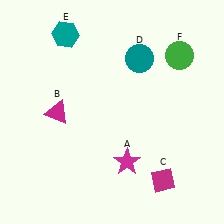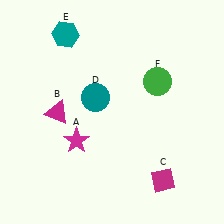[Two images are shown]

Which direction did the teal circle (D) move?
The teal circle (D) moved left.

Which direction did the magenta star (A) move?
The magenta star (A) moved left.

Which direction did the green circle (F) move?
The green circle (F) moved down.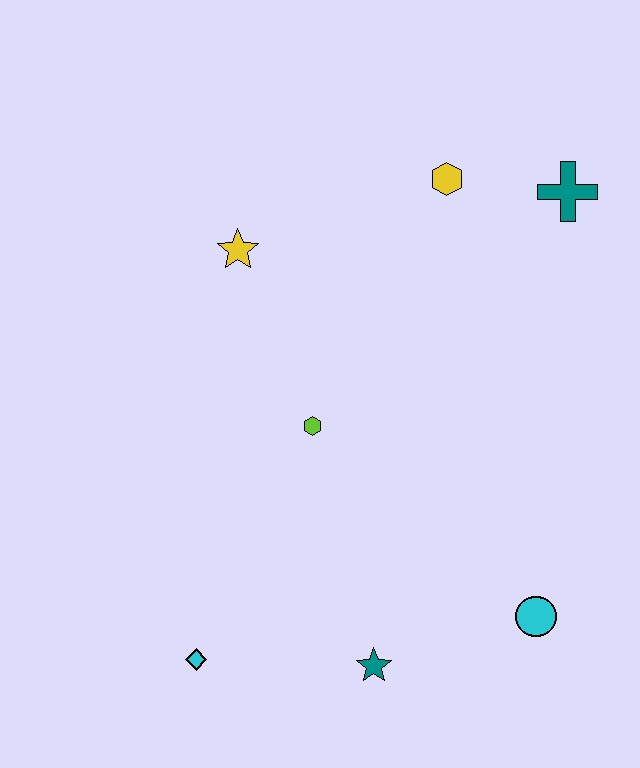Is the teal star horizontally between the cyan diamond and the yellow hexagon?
Yes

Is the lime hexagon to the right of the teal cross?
No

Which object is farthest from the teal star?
The teal cross is farthest from the teal star.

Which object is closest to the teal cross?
The yellow hexagon is closest to the teal cross.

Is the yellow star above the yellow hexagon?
No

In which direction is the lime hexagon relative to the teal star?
The lime hexagon is above the teal star.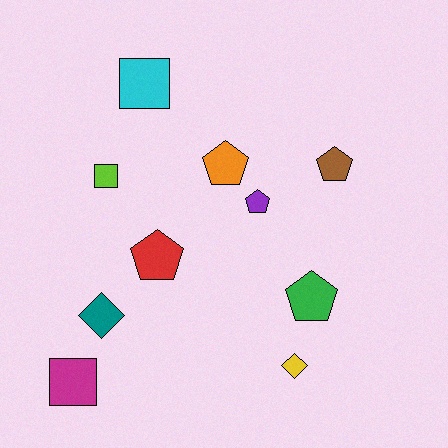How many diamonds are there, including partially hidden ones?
There are 2 diamonds.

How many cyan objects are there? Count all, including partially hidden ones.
There is 1 cyan object.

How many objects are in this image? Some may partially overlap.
There are 10 objects.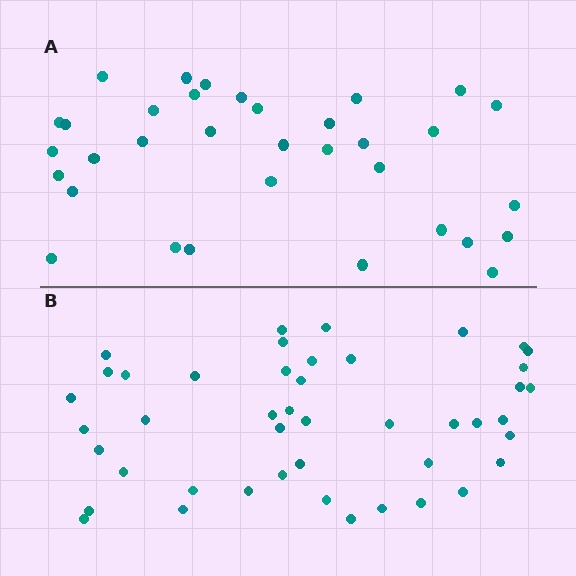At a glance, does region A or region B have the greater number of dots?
Region B (the bottom region) has more dots.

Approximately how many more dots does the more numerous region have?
Region B has roughly 12 or so more dots than region A.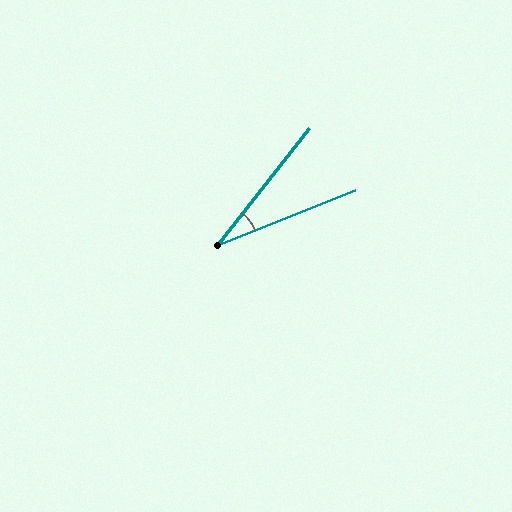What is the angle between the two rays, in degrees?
Approximately 30 degrees.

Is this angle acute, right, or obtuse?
It is acute.